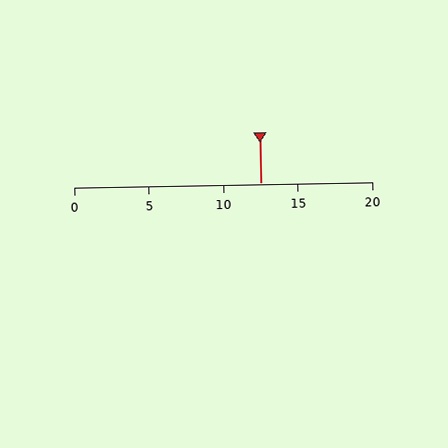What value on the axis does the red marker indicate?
The marker indicates approximately 12.5.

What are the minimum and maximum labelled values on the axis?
The axis runs from 0 to 20.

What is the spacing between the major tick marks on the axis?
The major ticks are spaced 5 apart.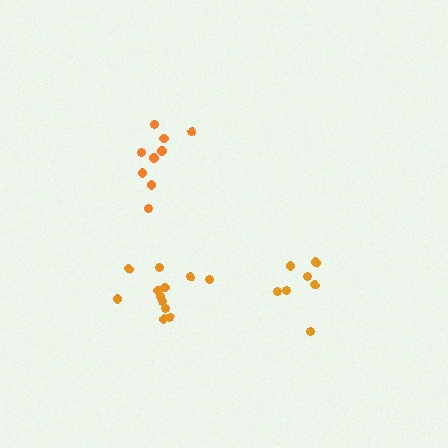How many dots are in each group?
Group 1: 12 dots, Group 2: 7 dots, Group 3: 9 dots (28 total).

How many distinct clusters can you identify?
There are 3 distinct clusters.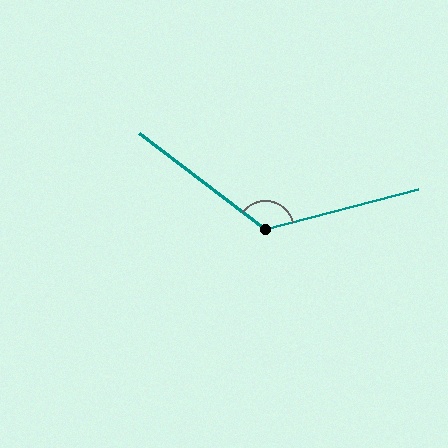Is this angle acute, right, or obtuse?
It is obtuse.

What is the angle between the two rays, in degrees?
Approximately 128 degrees.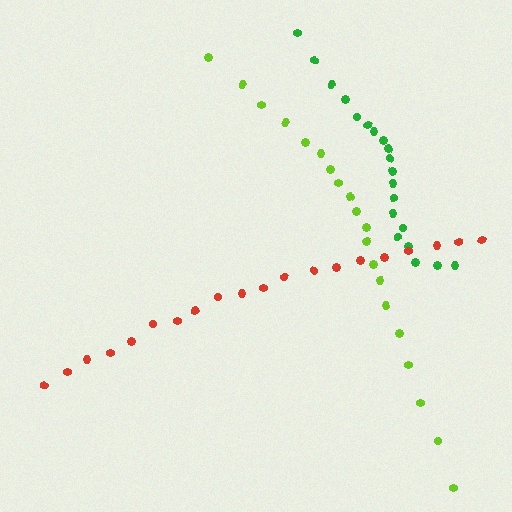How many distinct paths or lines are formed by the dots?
There are 3 distinct paths.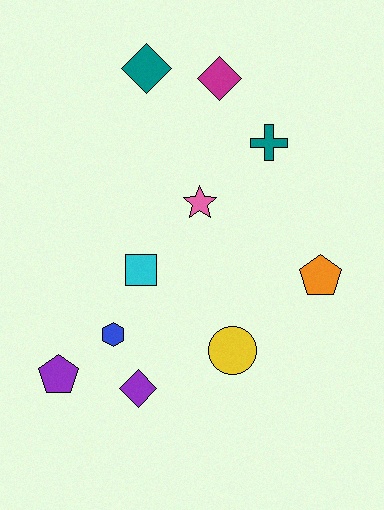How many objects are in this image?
There are 10 objects.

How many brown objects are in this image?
There are no brown objects.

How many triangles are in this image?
There are no triangles.